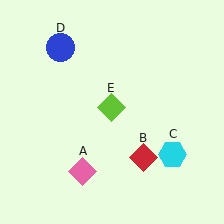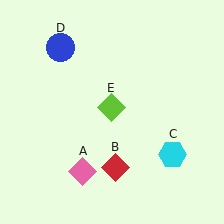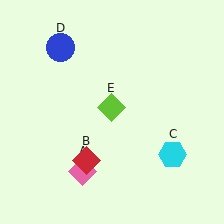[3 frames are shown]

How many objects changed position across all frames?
1 object changed position: red diamond (object B).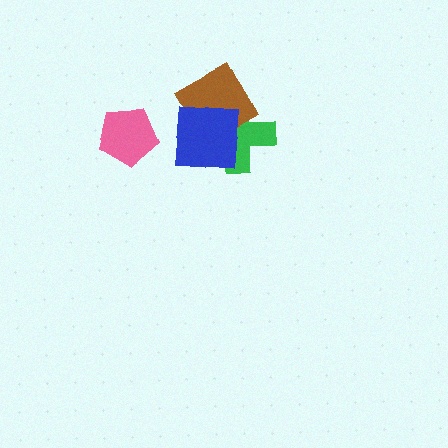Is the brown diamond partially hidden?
Yes, it is partially covered by another shape.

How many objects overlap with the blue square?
2 objects overlap with the blue square.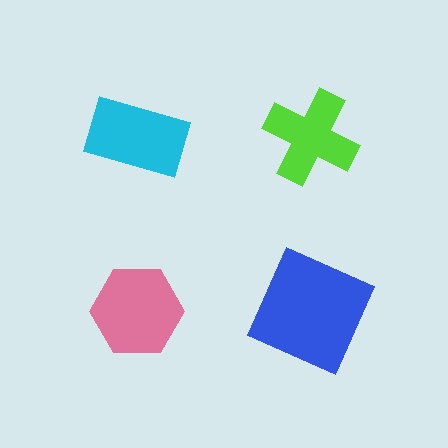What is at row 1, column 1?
A cyan rectangle.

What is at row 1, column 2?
A lime cross.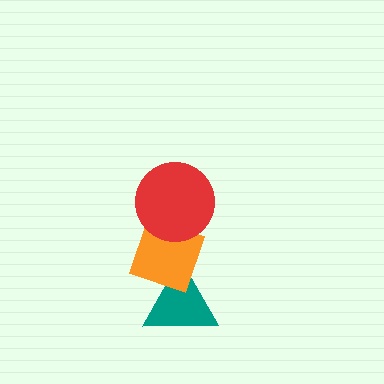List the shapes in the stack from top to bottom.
From top to bottom: the red circle, the orange diamond, the teal triangle.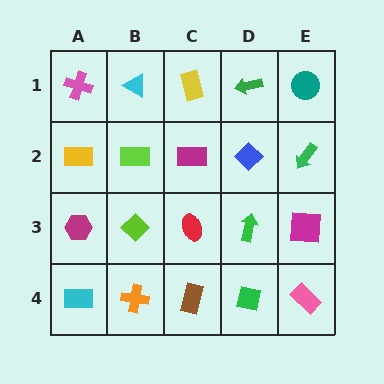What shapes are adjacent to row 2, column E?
A teal circle (row 1, column E), a magenta square (row 3, column E), a blue diamond (row 2, column D).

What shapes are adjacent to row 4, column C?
A red ellipse (row 3, column C), an orange cross (row 4, column B), a green square (row 4, column D).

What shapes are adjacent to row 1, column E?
A green arrow (row 2, column E), a green arrow (row 1, column D).